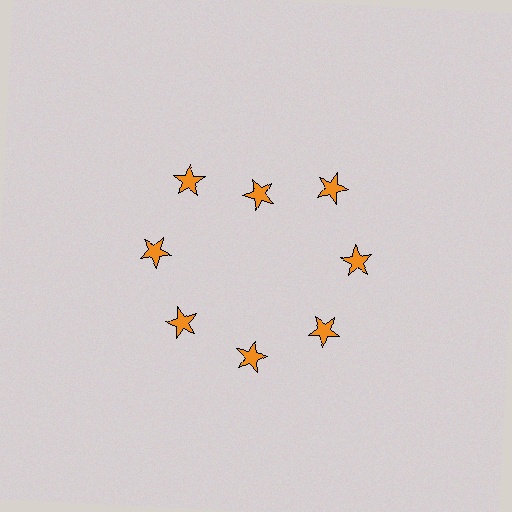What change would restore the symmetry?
The symmetry would be restored by moving it outward, back onto the ring so that all 8 stars sit at equal angles and equal distance from the center.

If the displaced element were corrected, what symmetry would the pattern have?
It would have 8-fold rotational symmetry — the pattern would map onto itself every 45 degrees.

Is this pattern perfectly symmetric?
No. The 8 orange stars are arranged in a ring, but one element near the 12 o'clock position is pulled inward toward the center, breaking the 8-fold rotational symmetry.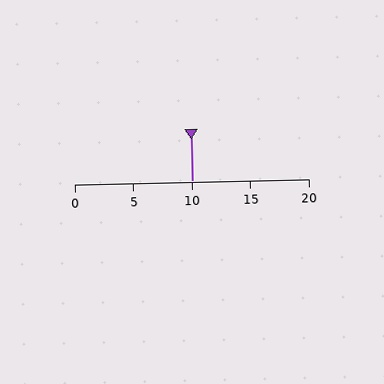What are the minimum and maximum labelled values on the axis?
The axis runs from 0 to 20.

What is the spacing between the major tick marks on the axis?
The major ticks are spaced 5 apart.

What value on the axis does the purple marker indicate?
The marker indicates approximately 10.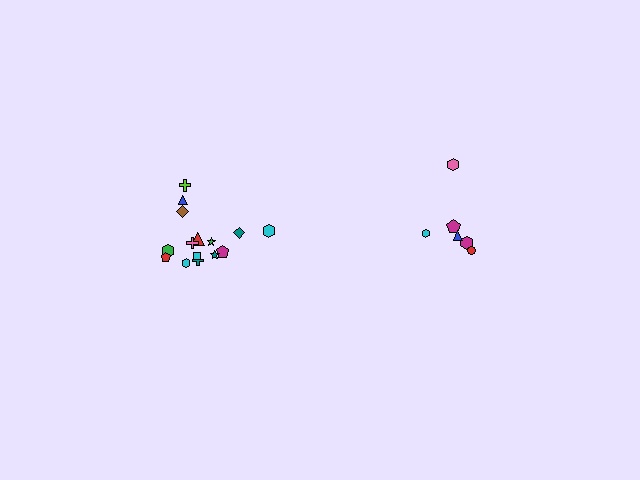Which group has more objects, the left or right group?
The left group.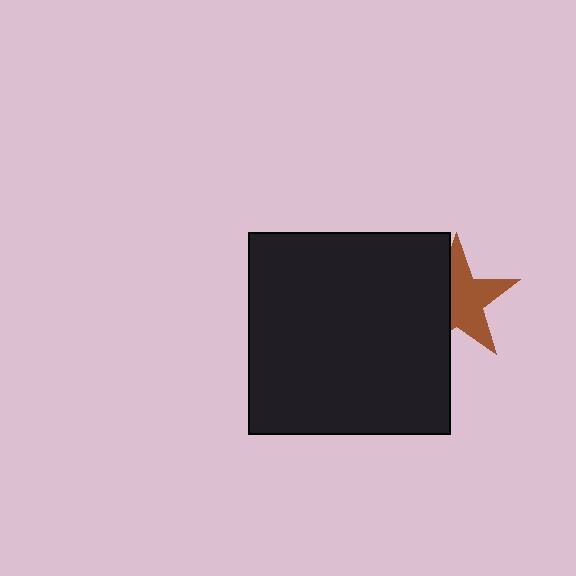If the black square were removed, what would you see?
You would see the complete brown star.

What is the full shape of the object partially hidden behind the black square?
The partially hidden object is a brown star.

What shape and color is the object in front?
The object in front is a black square.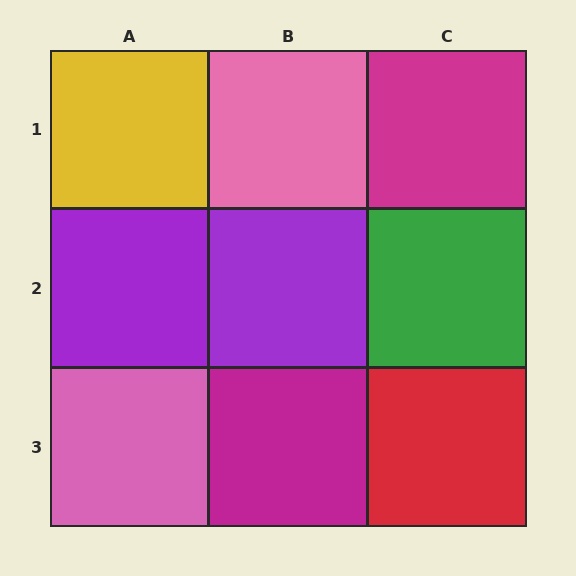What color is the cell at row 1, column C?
Magenta.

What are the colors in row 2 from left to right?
Purple, purple, green.